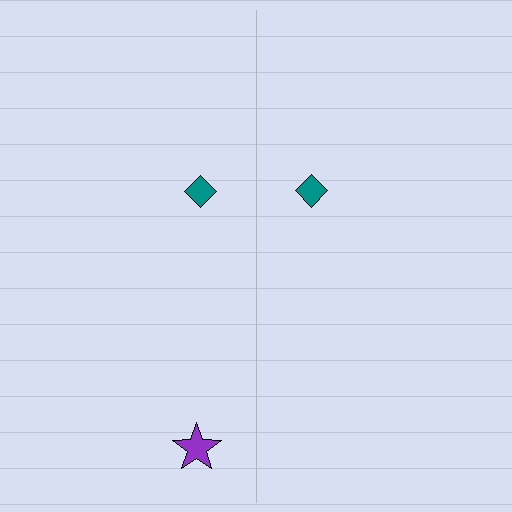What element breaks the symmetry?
A purple star is missing from the right side.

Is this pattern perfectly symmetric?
No, the pattern is not perfectly symmetric. A purple star is missing from the right side.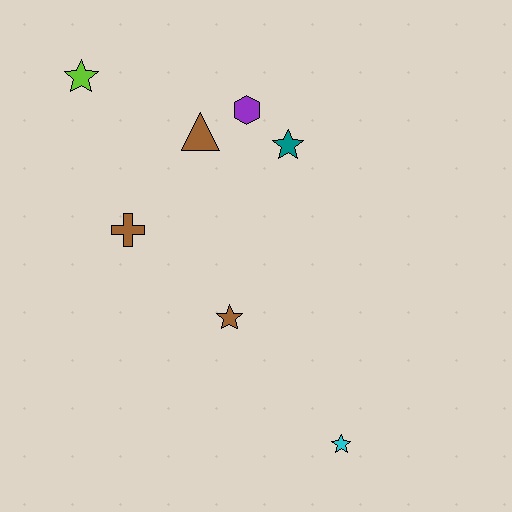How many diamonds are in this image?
There are no diamonds.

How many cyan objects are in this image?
There is 1 cyan object.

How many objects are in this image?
There are 7 objects.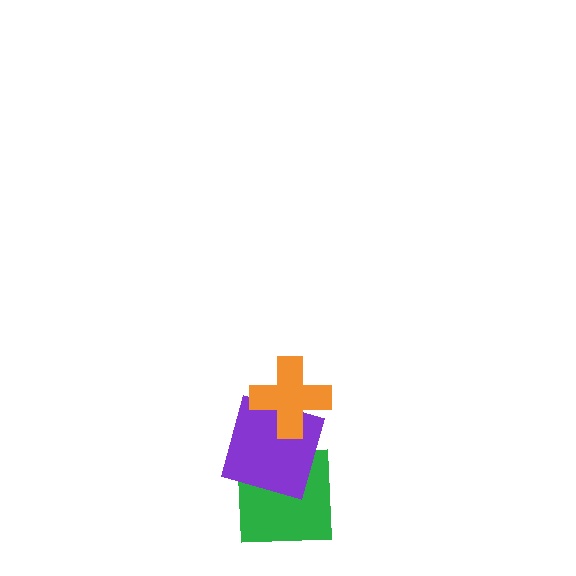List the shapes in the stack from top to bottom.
From top to bottom: the orange cross, the purple square, the green square.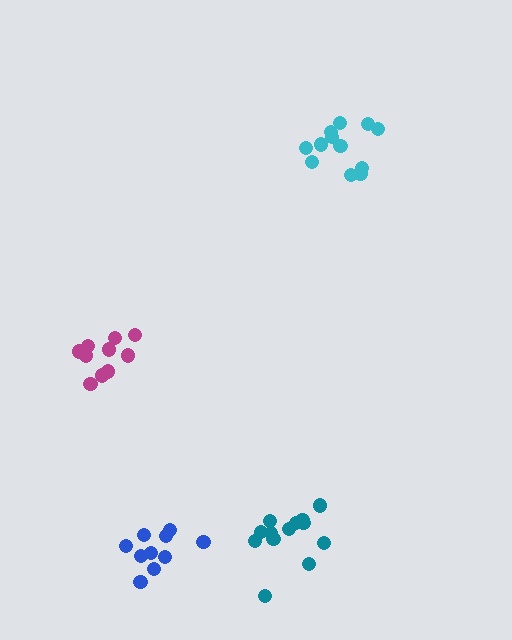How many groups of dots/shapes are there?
There are 4 groups.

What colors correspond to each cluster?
The clusters are colored: blue, cyan, teal, magenta.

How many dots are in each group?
Group 1: 10 dots, Group 2: 12 dots, Group 3: 13 dots, Group 4: 10 dots (45 total).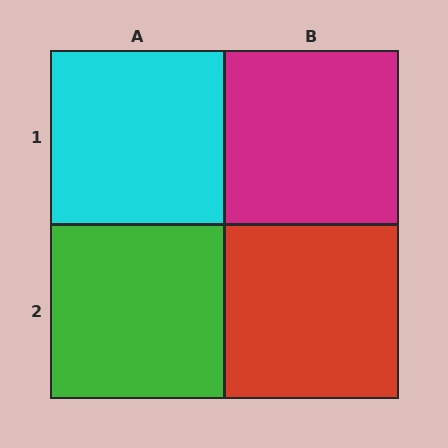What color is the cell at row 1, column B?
Magenta.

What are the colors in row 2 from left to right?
Green, red.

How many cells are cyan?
1 cell is cyan.